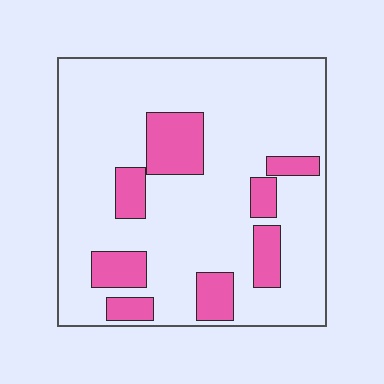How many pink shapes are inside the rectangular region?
8.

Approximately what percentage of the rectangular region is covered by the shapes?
Approximately 20%.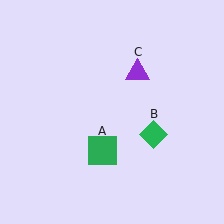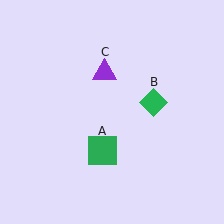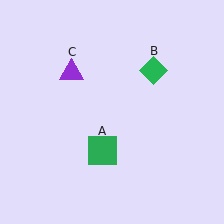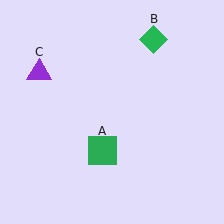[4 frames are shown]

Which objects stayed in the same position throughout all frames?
Green square (object A) remained stationary.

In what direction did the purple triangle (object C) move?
The purple triangle (object C) moved left.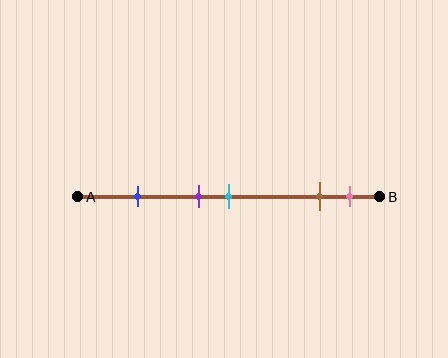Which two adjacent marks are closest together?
The purple and cyan marks are the closest adjacent pair.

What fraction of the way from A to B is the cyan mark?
The cyan mark is approximately 50% (0.5) of the way from A to B.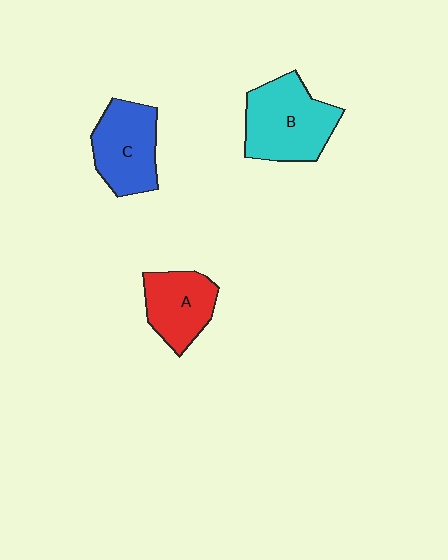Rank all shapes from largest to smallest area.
From largest to smallest: B (cyan), C (blue), A (red).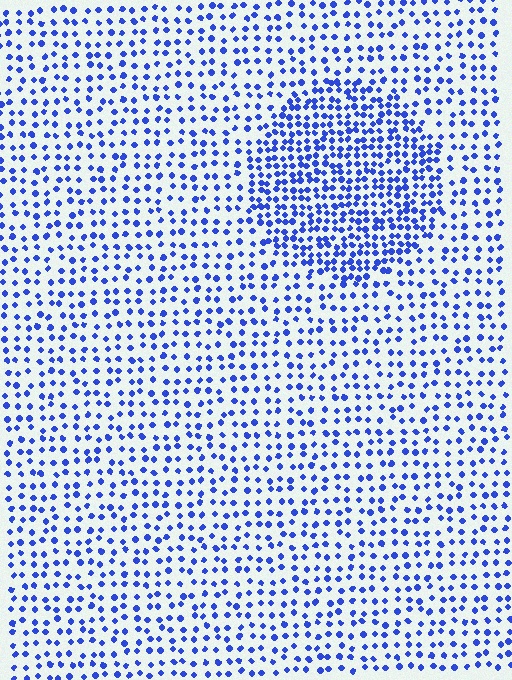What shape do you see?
I see a circle.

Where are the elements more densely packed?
The elements are more densely packed inside the circle boundary.